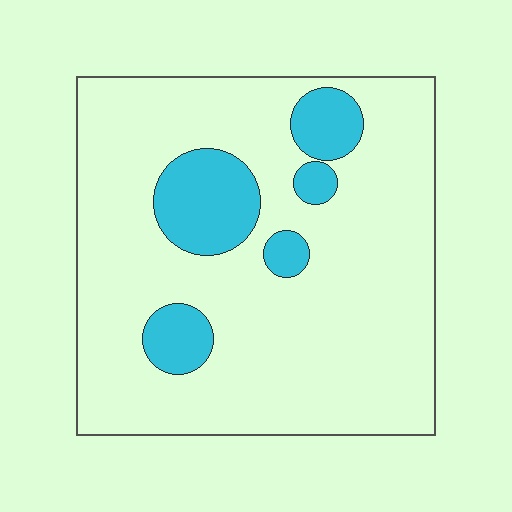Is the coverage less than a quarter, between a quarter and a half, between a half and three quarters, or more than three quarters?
Less than a quarter.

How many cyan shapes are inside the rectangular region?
5.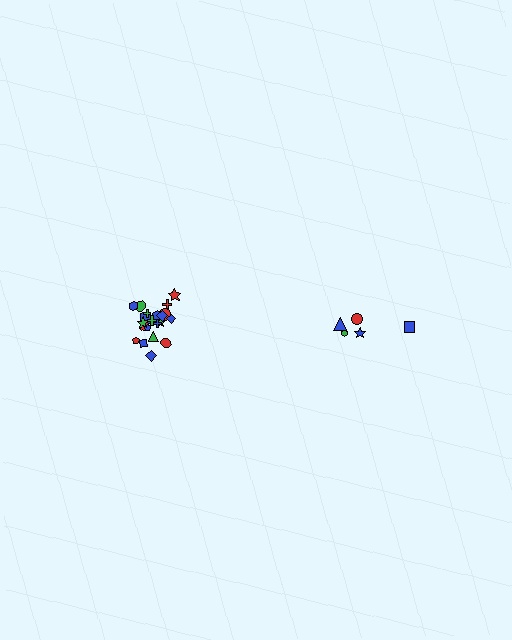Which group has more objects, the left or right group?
The left group.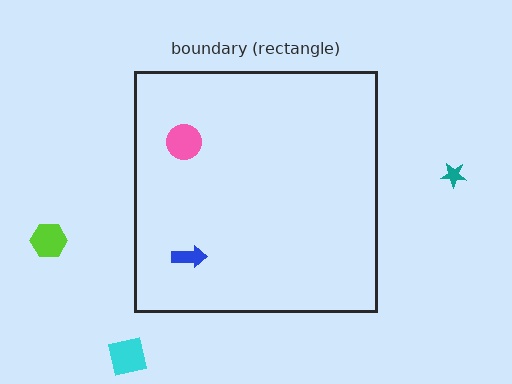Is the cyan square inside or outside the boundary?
Outside.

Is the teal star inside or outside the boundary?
Outside.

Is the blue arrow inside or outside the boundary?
Inside.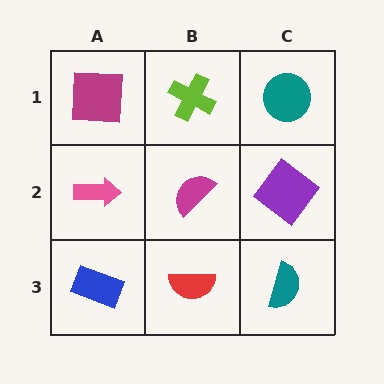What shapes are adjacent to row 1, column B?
A magenta semicircle (row 2, column B), a magenta square (row 1, column A), a teal circle (row 1, column C).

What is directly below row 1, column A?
A pink arrow.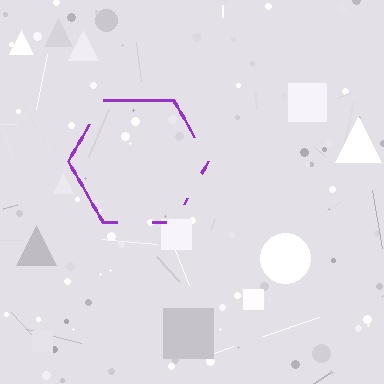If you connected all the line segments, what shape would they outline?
They would outline a hexagon.